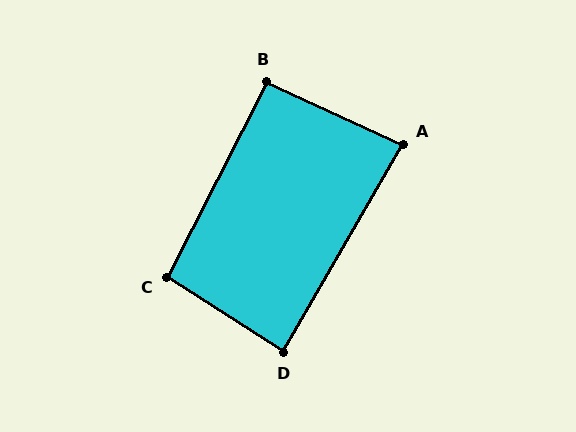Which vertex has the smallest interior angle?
A, at approximately 85 degrees.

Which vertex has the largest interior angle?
C, at approximately 95 degrees.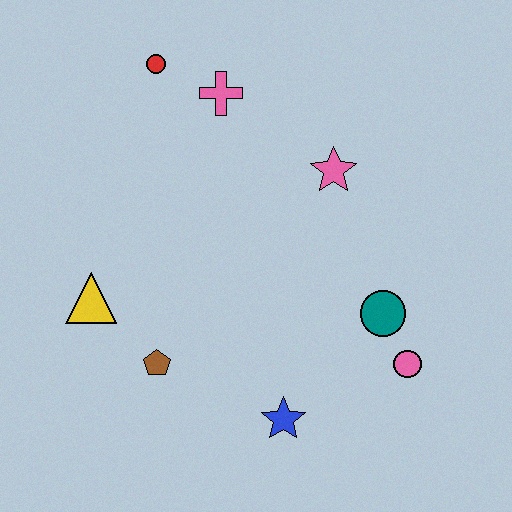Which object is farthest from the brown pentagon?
The red circle is farthest from the brown pentagon.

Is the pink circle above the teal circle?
No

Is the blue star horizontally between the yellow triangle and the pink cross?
No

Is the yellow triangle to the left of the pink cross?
Yes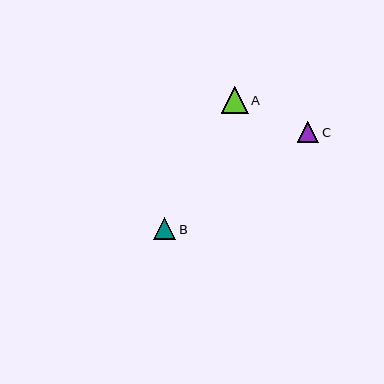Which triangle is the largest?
Triangle A is the largest with a size of approximately 27 pixels.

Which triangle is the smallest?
Triangle C is the smallest with a size of approximately 22 pixels.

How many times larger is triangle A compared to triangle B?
Triangle A is approximately 1.2 times the size of triangle B.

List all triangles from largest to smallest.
From largest to smallest: A, B, C.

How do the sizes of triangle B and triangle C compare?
Triangle B and triangle C are approximately the same size.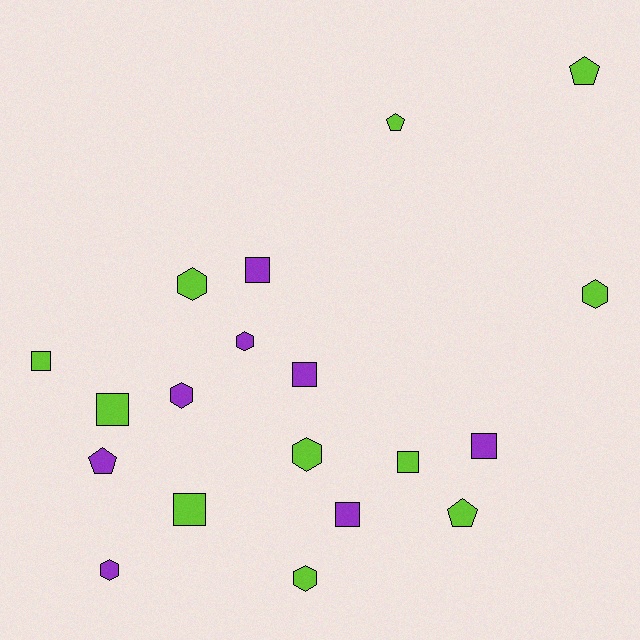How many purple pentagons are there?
There is 1 purple pentagon.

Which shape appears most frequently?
Square, with 8 objects.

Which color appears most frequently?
Lime, with 11 objects.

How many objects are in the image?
There are 19 objects.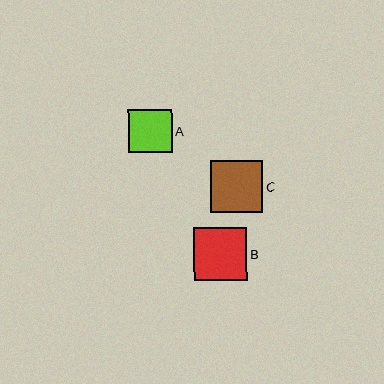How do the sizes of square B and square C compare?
Square B and square C are approximately the same size.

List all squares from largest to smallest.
From largest to smallest: B, C, A.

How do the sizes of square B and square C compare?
Square B and square C are approximately the same size.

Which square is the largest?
Square B is the largest with a size of approximately 53 pixels.